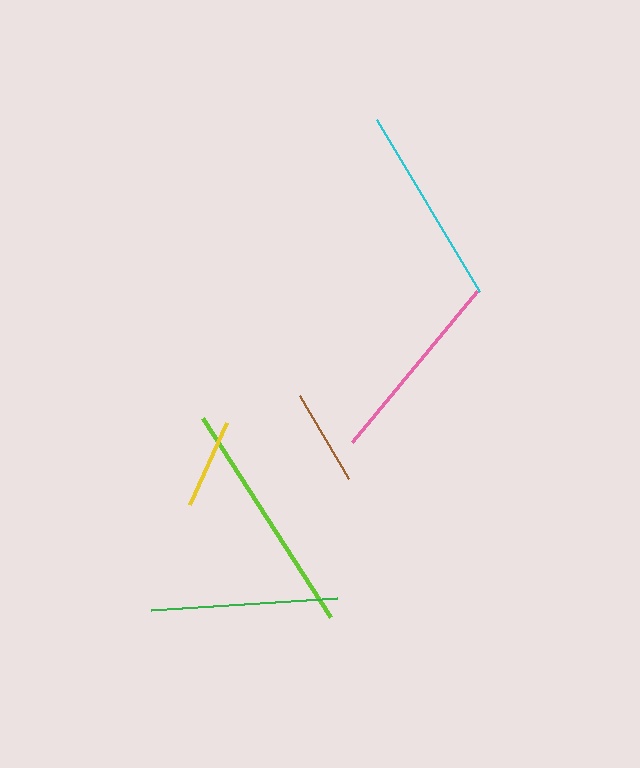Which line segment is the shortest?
The yellow line is the shortest at approximately 90 pixels.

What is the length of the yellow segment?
The yellow segment is approximately 90 pixels long.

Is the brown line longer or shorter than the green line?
The green line is longer than the brown line.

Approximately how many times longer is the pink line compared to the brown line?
The pink line is approximately 2.0 times the length of the brown line.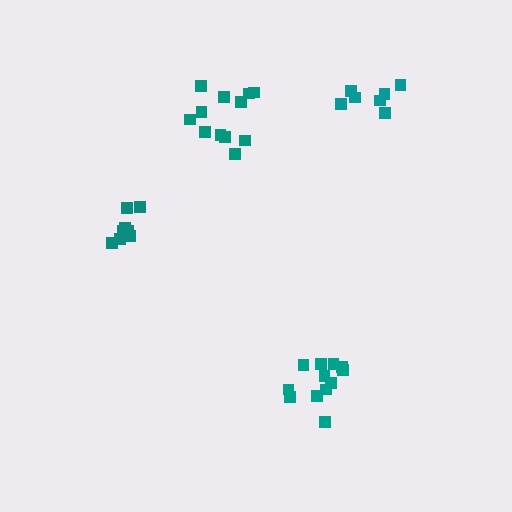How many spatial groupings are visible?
There are 4 spatial groupings.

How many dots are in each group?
Group 1: 12 dots, Group 2: 9 dots, Group 3: 7 dots, Group 4: 12 dots (40 total).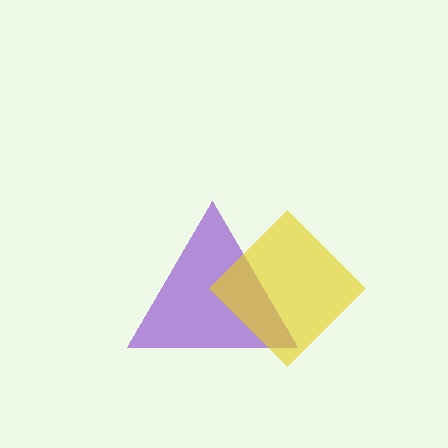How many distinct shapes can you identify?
There are 2 distinct shapes: a purple triangle, a yellow diamond.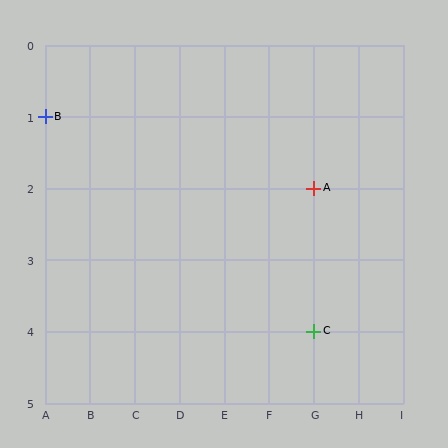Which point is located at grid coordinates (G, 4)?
Point C is at (G, 4).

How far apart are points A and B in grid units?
Points A and B are 6 columns and 1 row apart (about 6.1 grid units diagonally).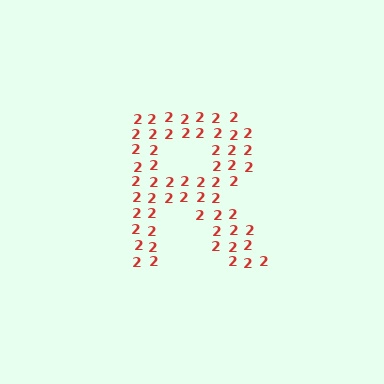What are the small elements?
The small elements are digit 2's.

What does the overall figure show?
The overall figure shows the letter R.